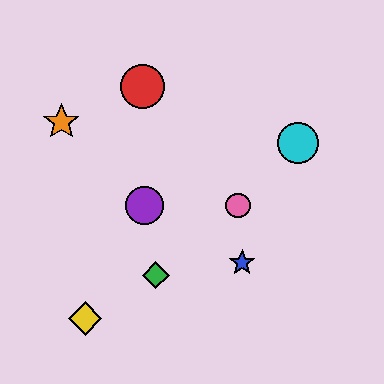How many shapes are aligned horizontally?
2 shapes (the purple circle, the pink circle) are aligned horizontally.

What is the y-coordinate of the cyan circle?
The cyan circle is at y≈143.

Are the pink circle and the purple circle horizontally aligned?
Yes, both are at y≈206.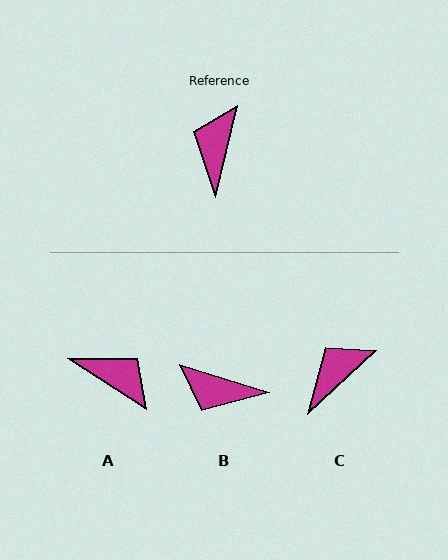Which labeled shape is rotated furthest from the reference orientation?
A, about 109 degrees away.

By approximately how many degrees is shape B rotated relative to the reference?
Approximately 86 degrees counter-clockwise.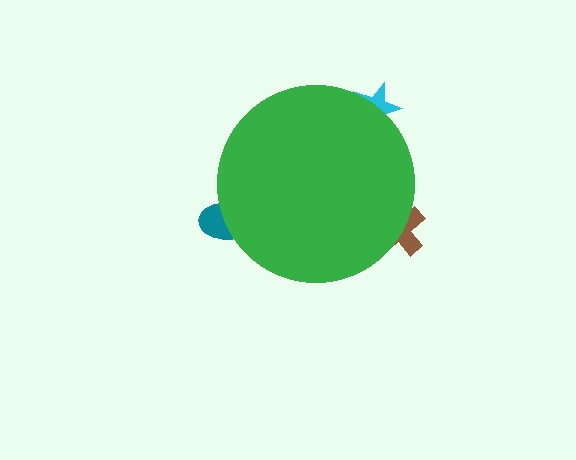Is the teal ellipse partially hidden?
Yes, the teal ellipse is partially hidden behind the green circle.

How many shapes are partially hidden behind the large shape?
3 shapes are partially hidden.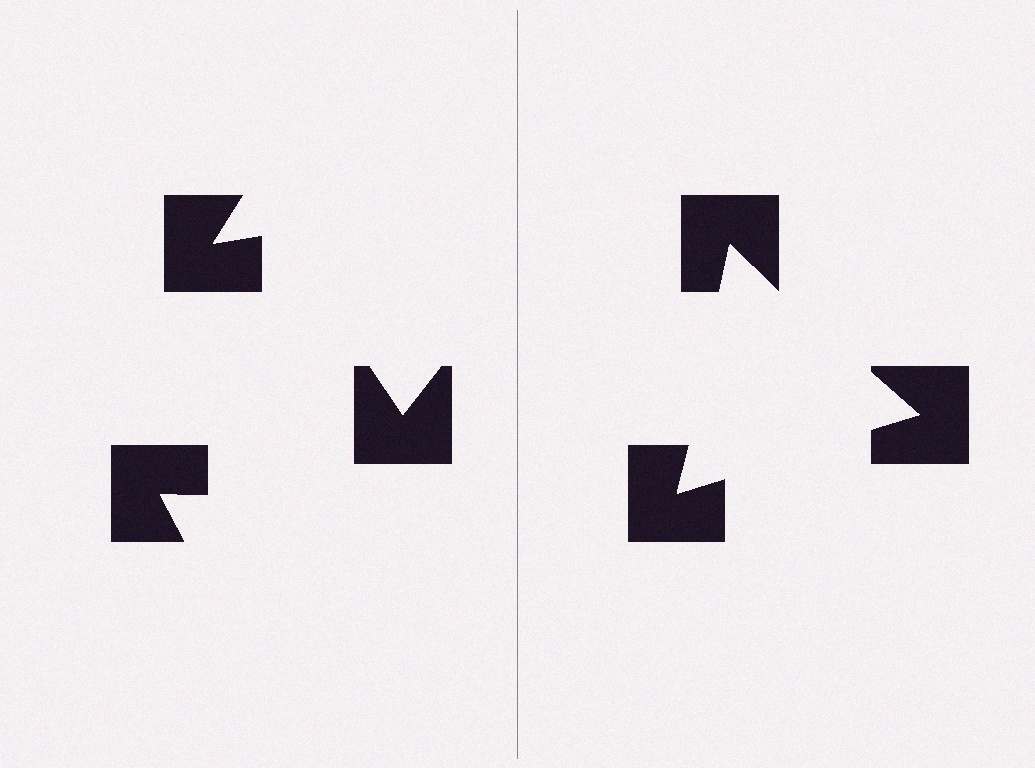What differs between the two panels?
The notched squares are positioned identically on both sides; only the wedge orientations differ. On the right they align to a triangle; on the left they are misaligned.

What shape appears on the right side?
An illusory triangle.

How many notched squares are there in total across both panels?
6 — 3 on each side.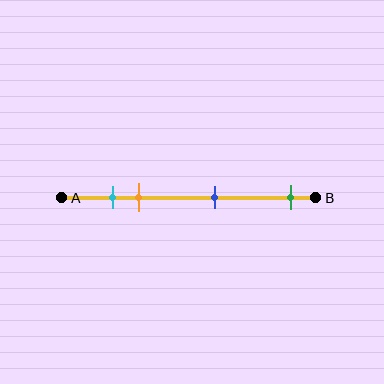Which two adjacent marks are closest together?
The cyan and orange marks are the closest adjacent pair.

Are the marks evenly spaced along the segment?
No, the marks are not evenly spaced.